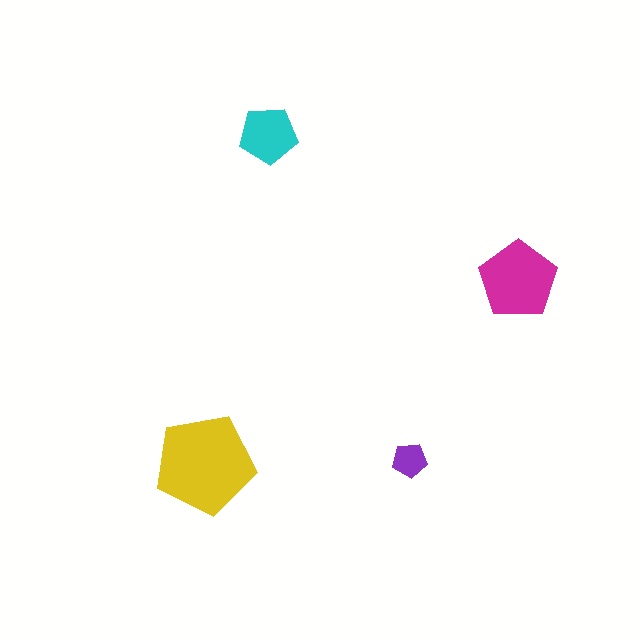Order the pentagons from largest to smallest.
the yellow one, the magenta one, the cyan one, the purple one.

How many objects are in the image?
There are 4 objects in the image.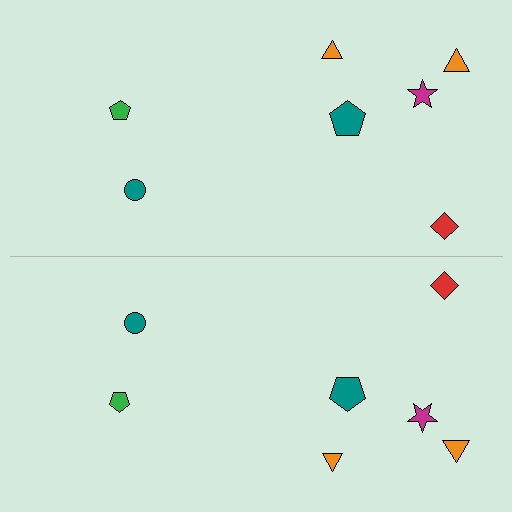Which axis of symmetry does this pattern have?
The pattern has a horizontal axis of symmetry running through the center of the image.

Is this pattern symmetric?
Yes, this pattern has bilateral (reflection) symmetry.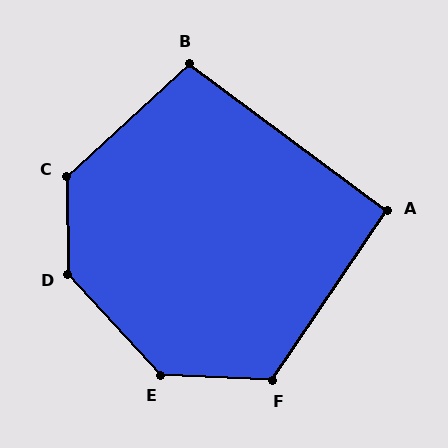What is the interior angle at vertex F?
Approximately 121 degrees (obtuse).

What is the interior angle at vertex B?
Approximately 101 degrees (obtuse).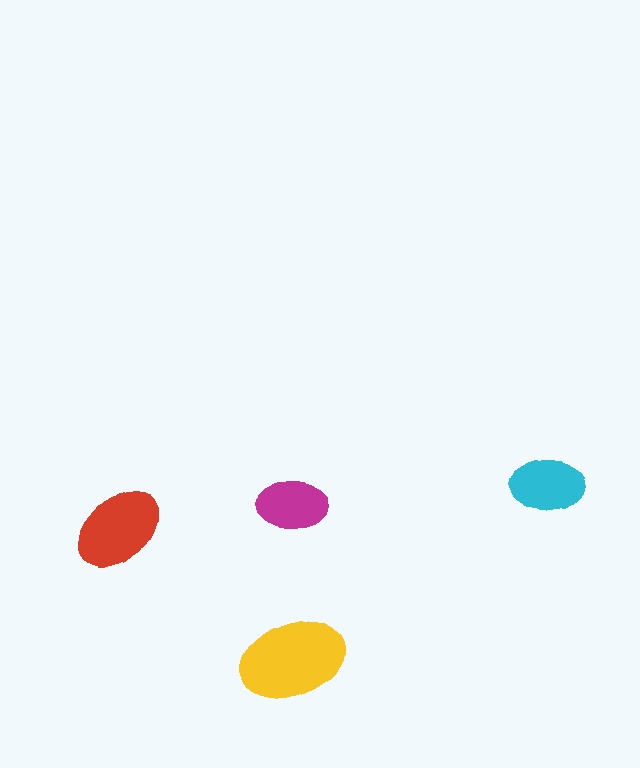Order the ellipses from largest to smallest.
the yellow one, the red one, the cyan one, the magenta one.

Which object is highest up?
The cyan ellipse is topmost.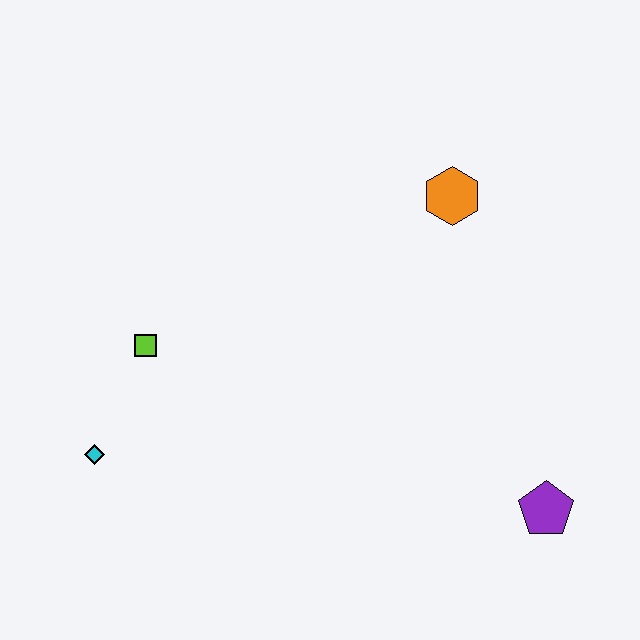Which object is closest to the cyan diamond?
The lime square is closest to the cyan diamond.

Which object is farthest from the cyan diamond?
The purple pentagon is farthest from the cyan diamond.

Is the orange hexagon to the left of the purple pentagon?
Yes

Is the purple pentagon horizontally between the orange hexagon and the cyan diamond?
No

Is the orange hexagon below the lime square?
No